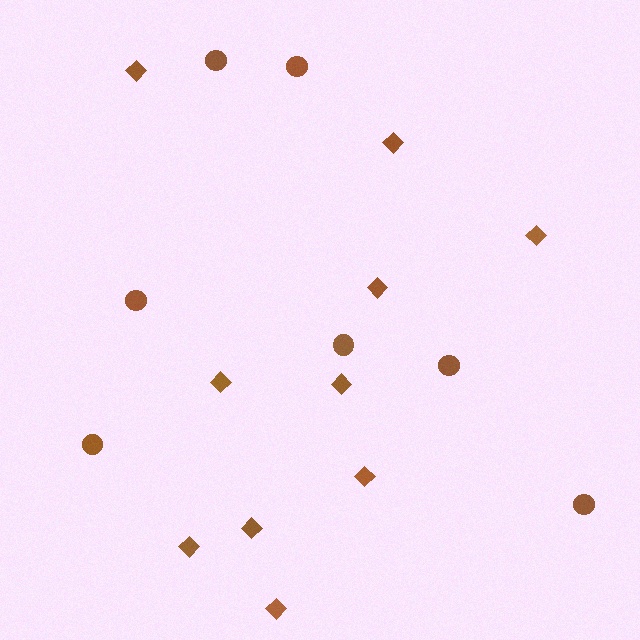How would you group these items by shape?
There are 2 groups: one group of circles (7) and one group of diamonds (10).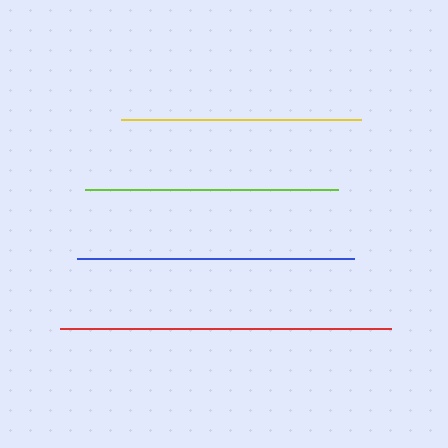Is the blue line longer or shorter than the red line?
The red line is longer than the blue line.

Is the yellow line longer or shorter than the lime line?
The lime line is longer than the yellow line.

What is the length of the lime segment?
The lime segment is approximately 253 pixels long.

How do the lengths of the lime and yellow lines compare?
The lime and yellow lines are approximately the same length.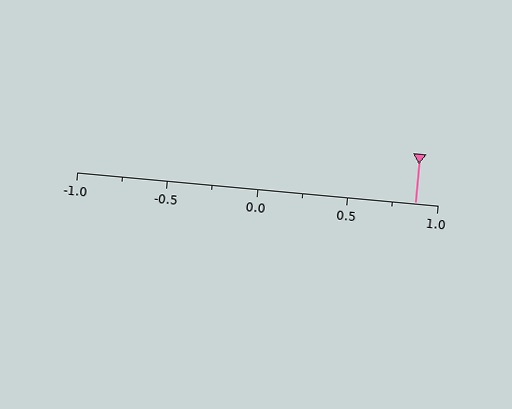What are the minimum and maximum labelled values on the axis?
The axis runs from -1.0 to 1.0.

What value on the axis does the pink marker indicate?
The marker indicates approximately 0.88.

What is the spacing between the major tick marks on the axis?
The major ticks are spaced 0.5 apart.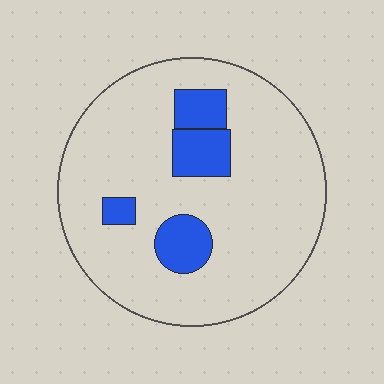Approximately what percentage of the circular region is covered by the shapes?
Approximately 15%.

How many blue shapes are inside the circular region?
4.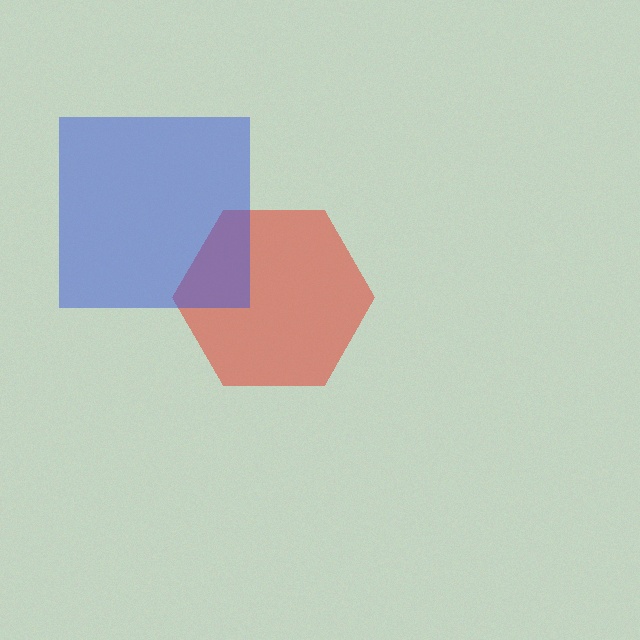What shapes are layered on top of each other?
The layered shapes are: a red hexagon, a blue square.